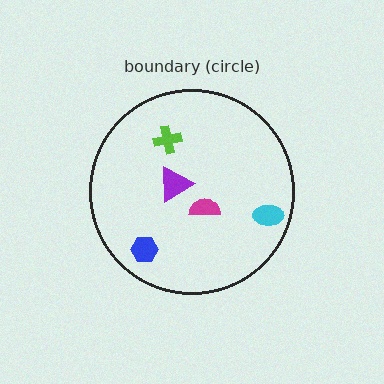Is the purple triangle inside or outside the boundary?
Inside.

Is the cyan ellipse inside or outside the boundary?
Inside.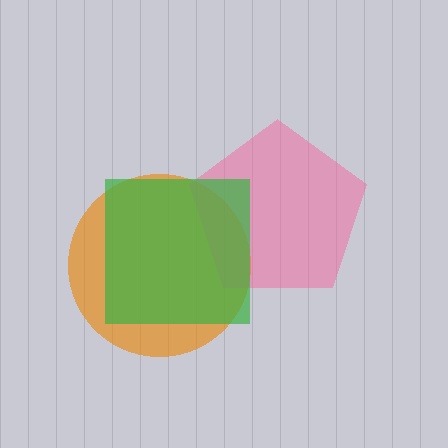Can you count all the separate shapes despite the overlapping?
Yes, there are 3 separate shapes.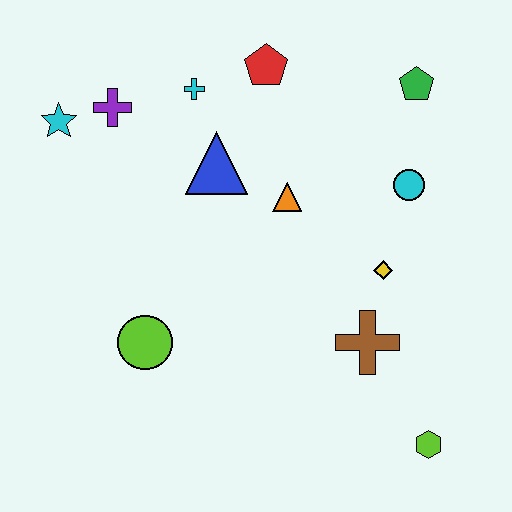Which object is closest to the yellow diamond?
The brown cross is closest to the yellow diamond.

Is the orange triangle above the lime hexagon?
Yes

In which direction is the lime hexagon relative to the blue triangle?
The lime hexagon is below the blue triangle.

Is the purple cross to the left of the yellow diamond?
Yes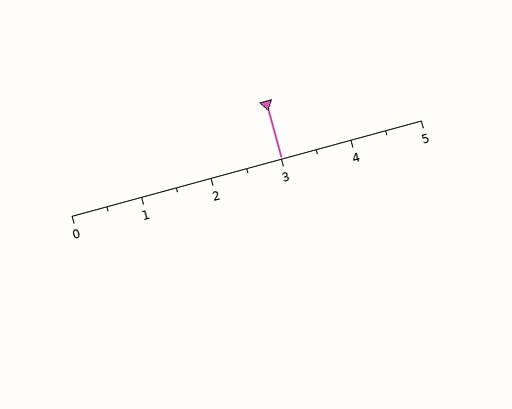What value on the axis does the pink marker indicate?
The marker indicates approximately 3.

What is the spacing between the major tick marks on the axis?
The major ticks are spaced 1 apart.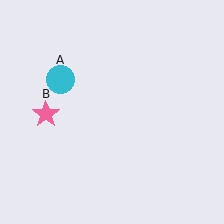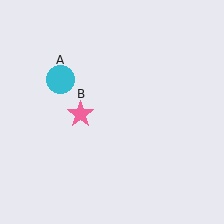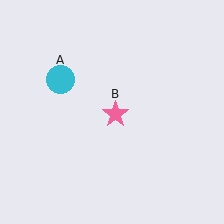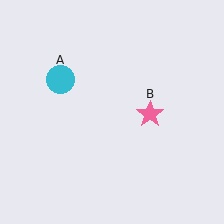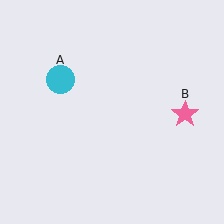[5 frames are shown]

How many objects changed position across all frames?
1 object changed position: pink star (object B).